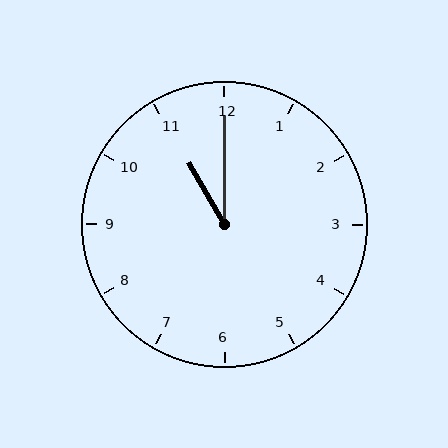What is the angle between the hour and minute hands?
Approximately 30 degrees.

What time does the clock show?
11:00.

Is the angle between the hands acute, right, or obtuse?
It is acute.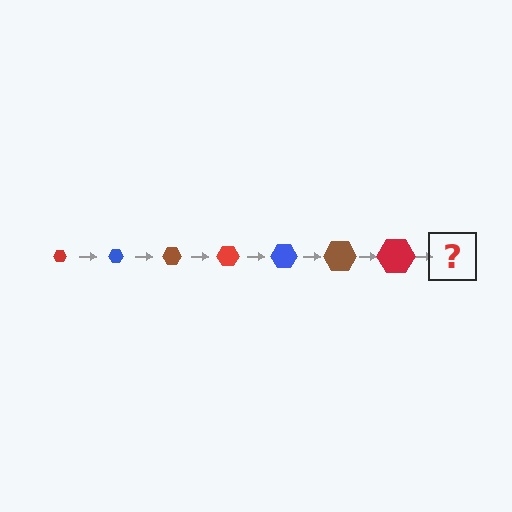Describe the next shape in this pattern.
It should be a blue hexagon, larger than the previous one.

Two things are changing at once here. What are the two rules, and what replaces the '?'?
The two rules are that the hexagon grows larger each step and the color cycles through red, blue, and brown. The '?' should be a blue hexagon, larger than the previous one.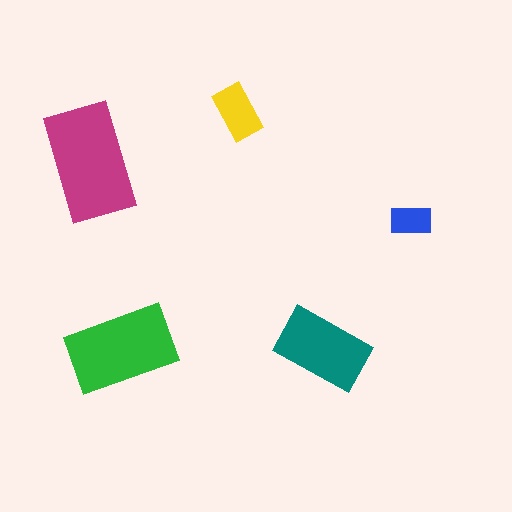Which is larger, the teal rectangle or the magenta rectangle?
The magenta one.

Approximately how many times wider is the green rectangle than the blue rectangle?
About 2.5 times wider.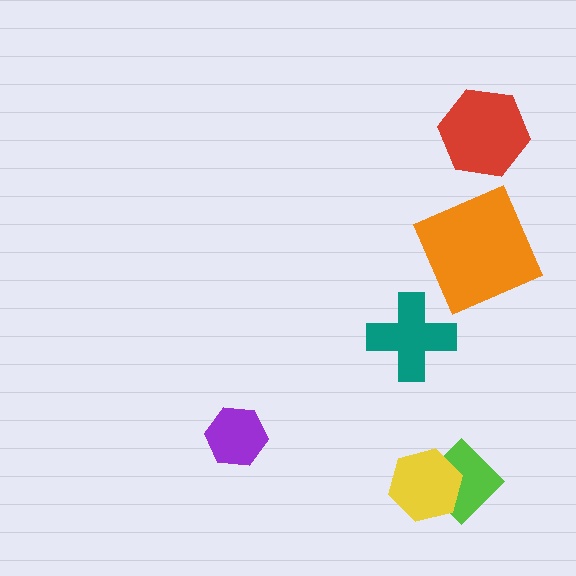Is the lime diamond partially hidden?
Yes, it is partially covered by another shape.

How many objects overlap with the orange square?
0 objects overlap with the orange square.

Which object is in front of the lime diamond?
The yellow hexagon is in front of the lime diamond.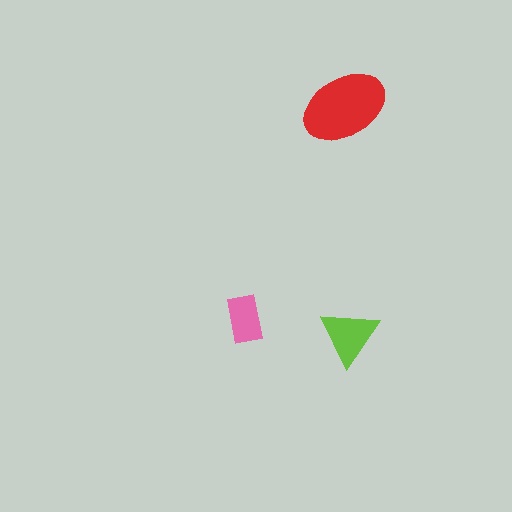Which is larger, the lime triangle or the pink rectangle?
The lime triangle.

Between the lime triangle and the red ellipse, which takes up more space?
The red ellipse.